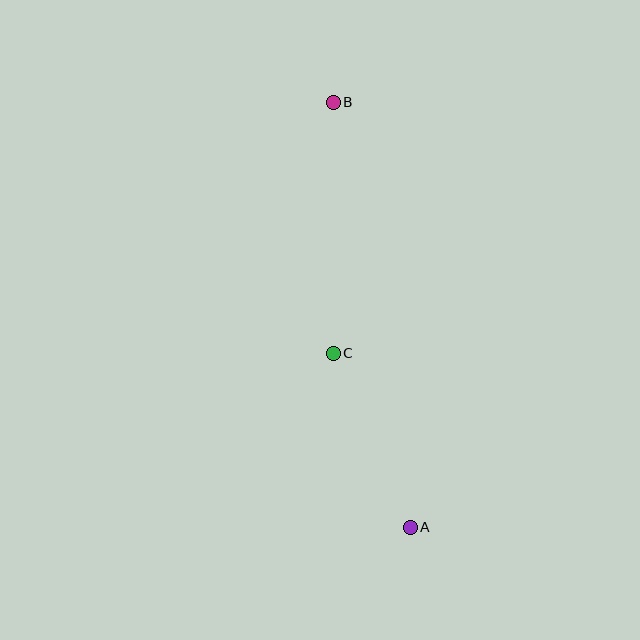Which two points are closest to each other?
Points A and C are closest to each other.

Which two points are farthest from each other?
Points A and B are farthest from each other.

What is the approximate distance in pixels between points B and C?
The distance between B and C is approximately 251 pixels.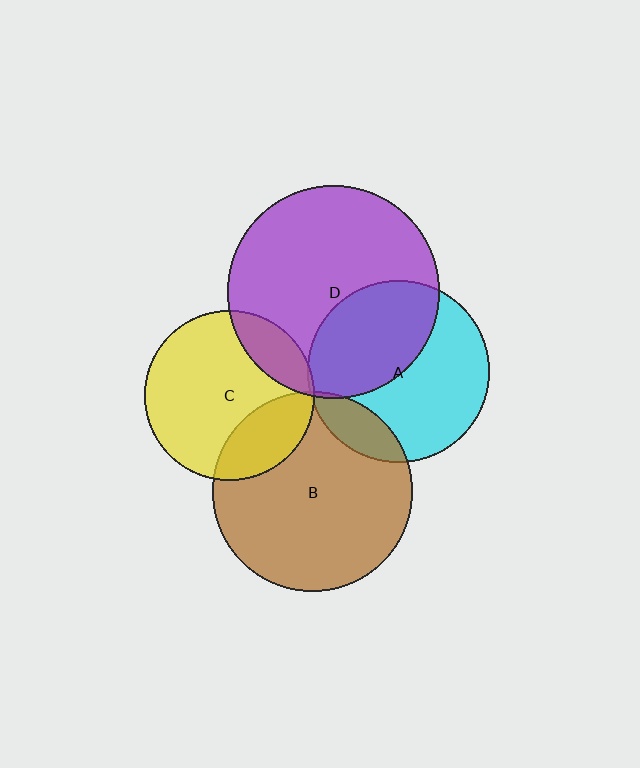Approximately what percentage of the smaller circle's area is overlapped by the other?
Approximately 15%.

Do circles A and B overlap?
Yes.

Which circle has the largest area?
Circle D (purple).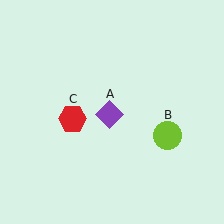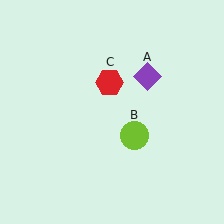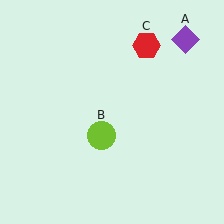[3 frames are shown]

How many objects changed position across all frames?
3 objects changed position: purple diamond (object A), lime circle (object B), red hexagon (object C).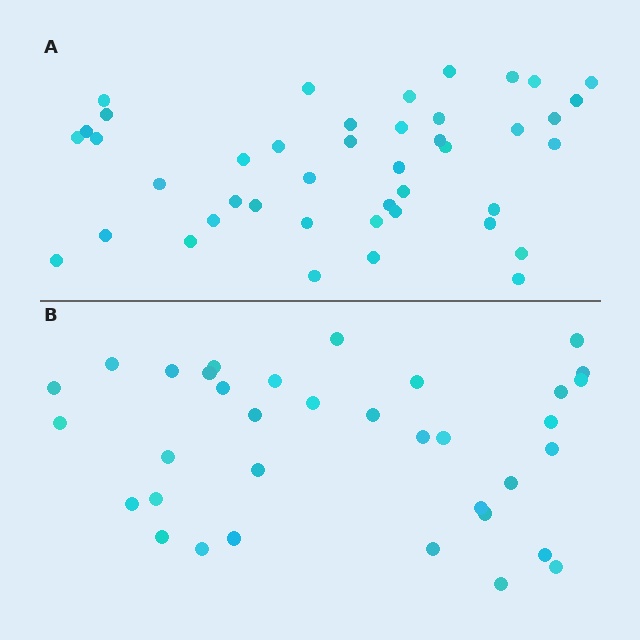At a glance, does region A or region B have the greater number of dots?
Region A (the top region) has more dots.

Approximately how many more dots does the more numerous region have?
Region A has roughly 8 or so more dots than region B.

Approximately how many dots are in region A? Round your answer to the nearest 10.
About 40 dots. (The exact count is 43, which rounds to 40.)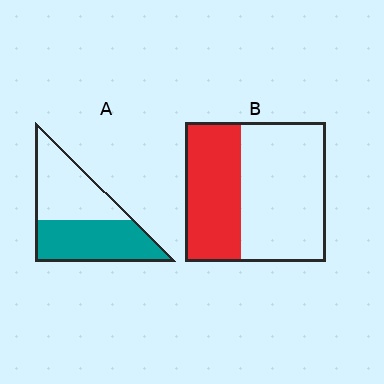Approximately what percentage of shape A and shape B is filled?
A is approximately 50% and B is approximately 40%.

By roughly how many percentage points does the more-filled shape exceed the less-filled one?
By roughly 10 percentage points (A over B).